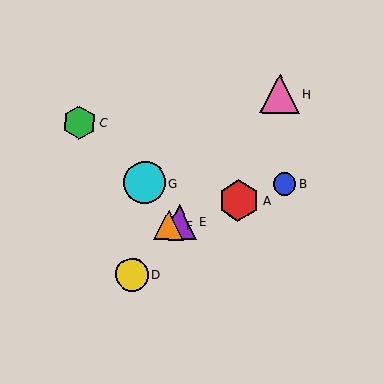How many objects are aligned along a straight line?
4 objects (A, B, E, F) are aligned along a straight line.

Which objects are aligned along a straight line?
Objects A, B, E, F are aligned along a straight line.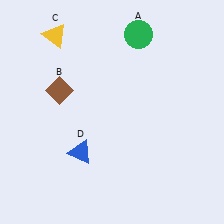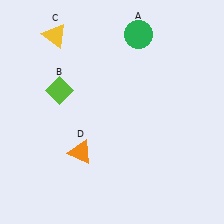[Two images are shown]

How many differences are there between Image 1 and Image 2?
There are 2 differences between the two images.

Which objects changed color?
B changed from brown to lime. D changed from blue to orange.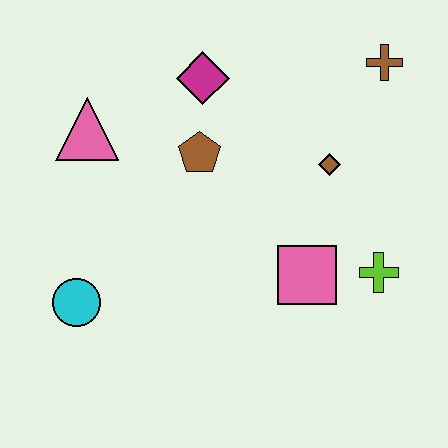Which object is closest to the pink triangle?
The brown pentagon is closest to the pink triangle.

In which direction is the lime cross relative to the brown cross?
The lime cross is below the brown cross.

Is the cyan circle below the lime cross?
Yes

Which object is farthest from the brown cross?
The cyan circle is farthest from the brown cross.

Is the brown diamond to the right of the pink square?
Yes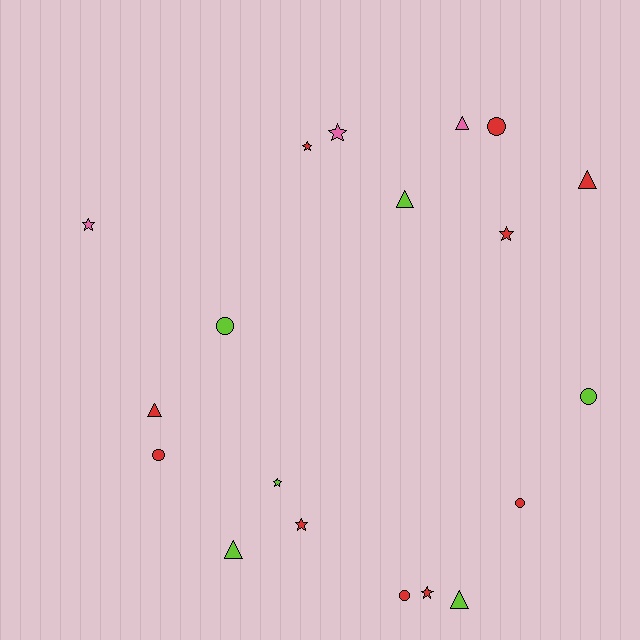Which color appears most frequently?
Red, with 10 objects.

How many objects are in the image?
There are 19 objects.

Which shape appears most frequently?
Star, with 7 objects.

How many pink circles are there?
There are no pink circles.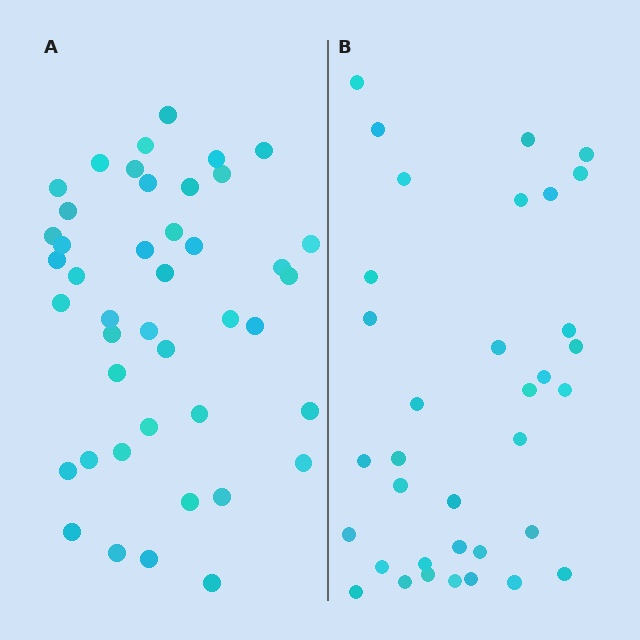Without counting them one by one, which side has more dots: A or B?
Region A (the left region) has more dots.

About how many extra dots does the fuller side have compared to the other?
Region A has roughly 8 or so more dots than region B.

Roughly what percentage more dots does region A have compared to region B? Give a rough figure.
About 25% more.